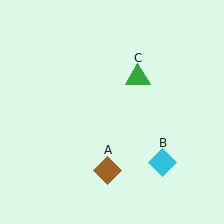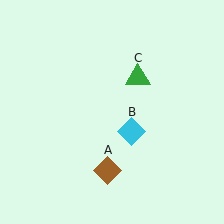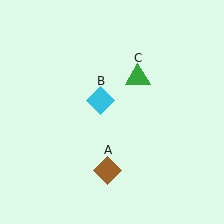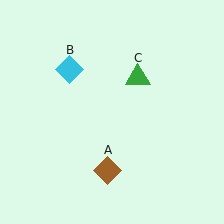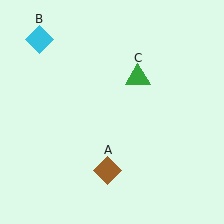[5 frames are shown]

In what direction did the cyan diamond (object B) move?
The cyan diamond (object B) moved up and to the left.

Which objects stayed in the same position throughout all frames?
Brown diamond (object A) and green triangle (object C) remained stationary.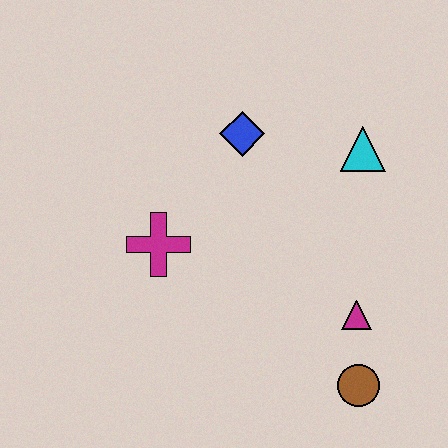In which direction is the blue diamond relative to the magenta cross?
The blue diamond is above the magenta cross.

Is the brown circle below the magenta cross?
Yes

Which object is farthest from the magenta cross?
The brown circle is farthest from the magenta cross.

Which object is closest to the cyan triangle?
The blue diamond is closest to the cyan triangle.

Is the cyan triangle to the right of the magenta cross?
Yes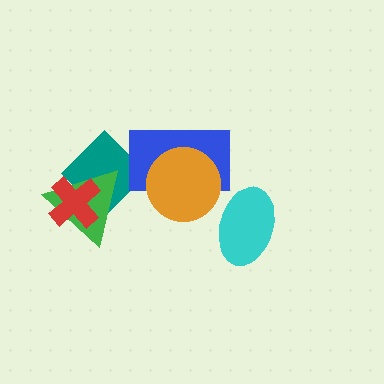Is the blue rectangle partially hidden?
Yes, it is partially covered by another shape.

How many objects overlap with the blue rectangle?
2 objects overlap with the blue rectangle.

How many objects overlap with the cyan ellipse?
0 objects overlap with the cyan ellipse.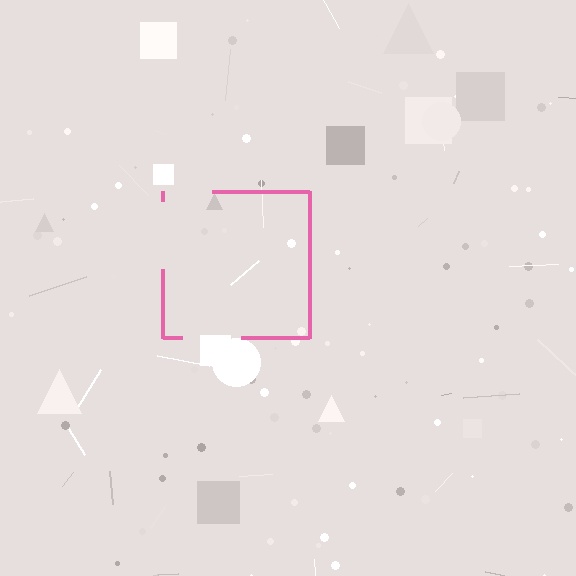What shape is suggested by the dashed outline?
The dashed outline suggests a square.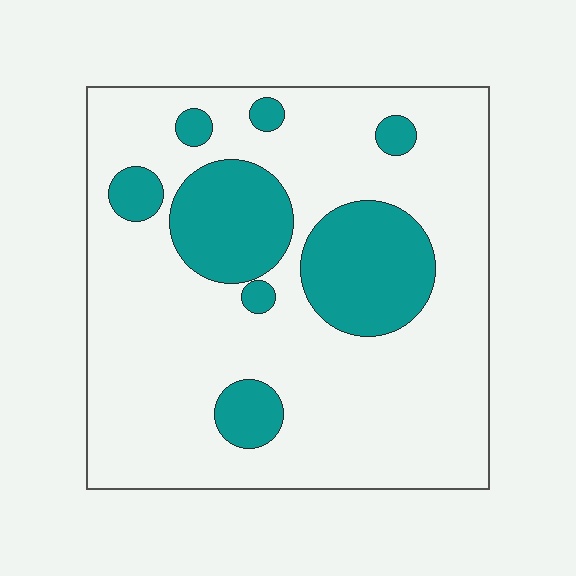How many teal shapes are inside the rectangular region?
8.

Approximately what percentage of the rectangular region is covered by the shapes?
Approximately 25%.